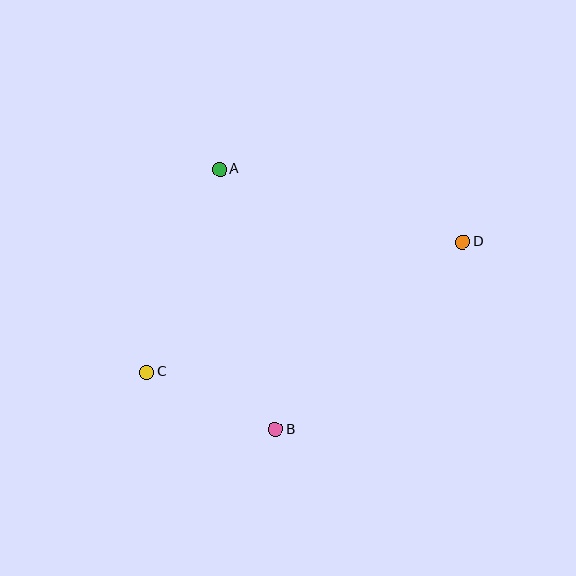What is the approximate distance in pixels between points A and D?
The distance between A and D is approximately 254 pixels.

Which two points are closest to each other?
Points B and C are closest to each other.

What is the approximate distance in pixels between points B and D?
The distance between B and D is approximately 265 pixels.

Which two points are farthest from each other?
Points C and D are farthest from each other.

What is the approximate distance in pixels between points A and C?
The distance between A and C is approximately 215 pixels.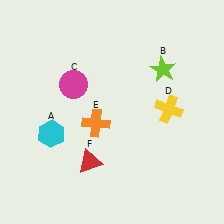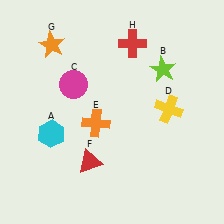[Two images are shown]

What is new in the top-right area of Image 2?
A red cross (H) was added in the top-right area of Image 2.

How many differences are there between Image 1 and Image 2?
There are 2 differences between the two images.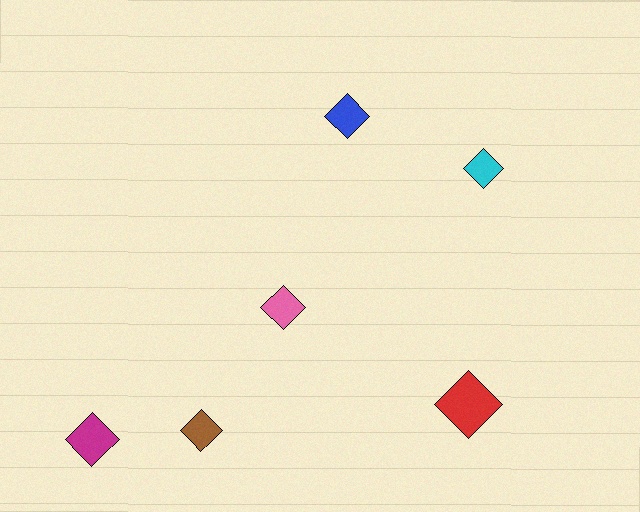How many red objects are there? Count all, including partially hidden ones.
There is 1 red object.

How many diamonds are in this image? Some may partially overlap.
There are 6 diamonds.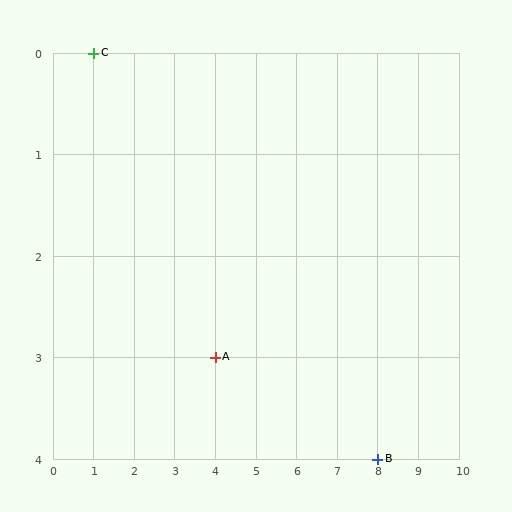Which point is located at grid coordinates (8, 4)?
Point B is at (8, 4).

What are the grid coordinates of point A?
Point A is at grid coordinates (4, 3).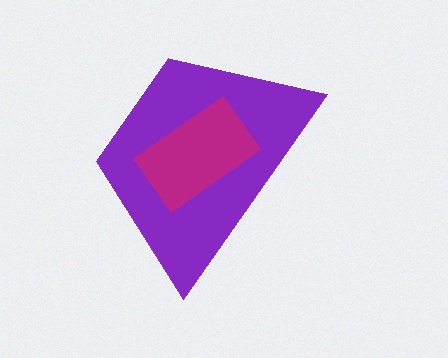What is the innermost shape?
The magenta rectangle.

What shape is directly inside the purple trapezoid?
The magenta rectangle.